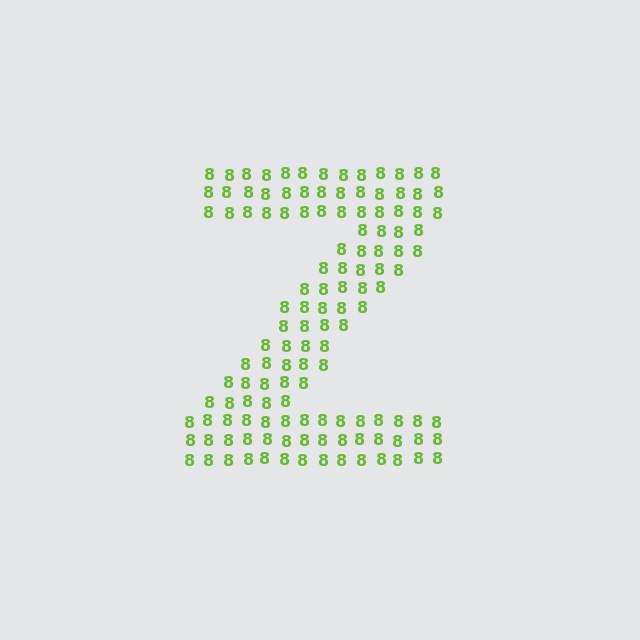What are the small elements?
The small elements are digit 8's.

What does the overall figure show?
The overall figure shows the letter Z.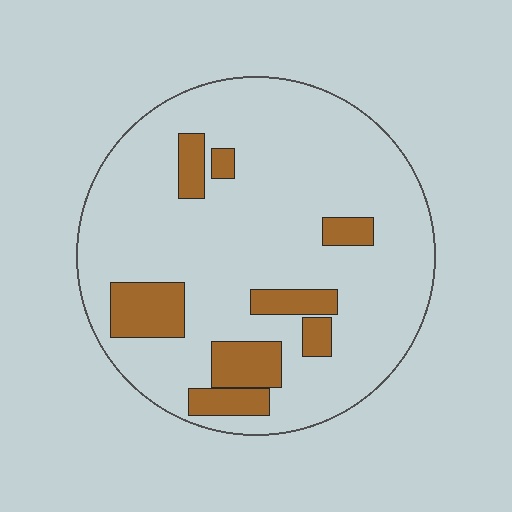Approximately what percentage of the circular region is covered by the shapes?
Approximately 15%.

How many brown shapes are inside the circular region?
8.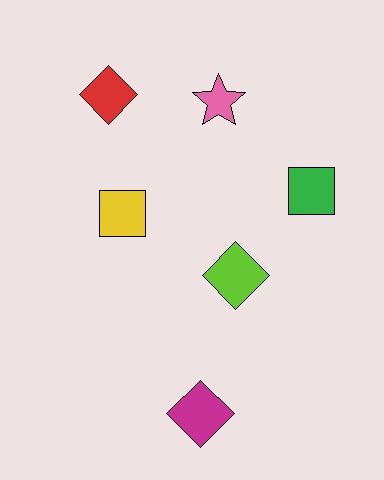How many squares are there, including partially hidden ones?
There are 2 squares.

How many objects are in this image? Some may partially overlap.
There are 6 objects.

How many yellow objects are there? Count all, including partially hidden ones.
There is 1 yellow object.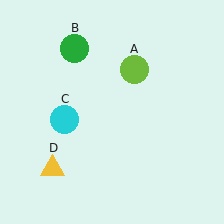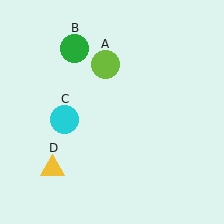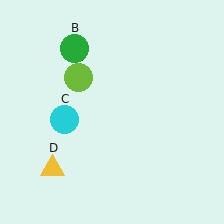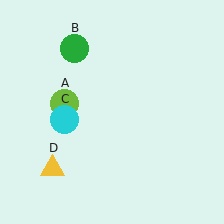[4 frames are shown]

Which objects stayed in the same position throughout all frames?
Green circle (object B) and cyan circle (object C) and yellow triangle (object D) remained stationary.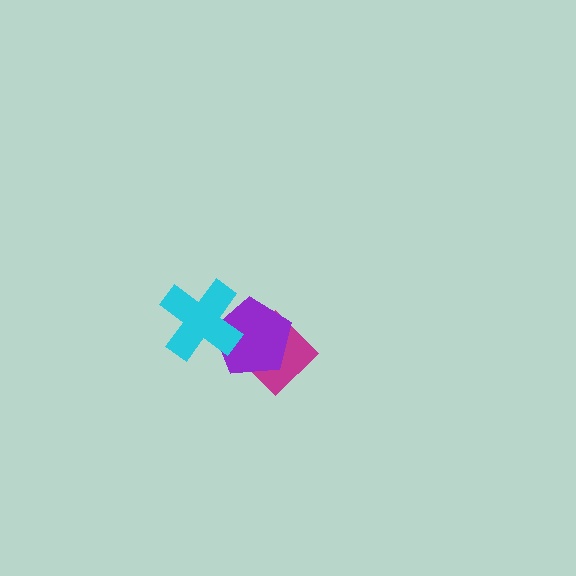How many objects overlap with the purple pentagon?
2 objects overlap with the purple pentagon.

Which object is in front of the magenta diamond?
The purple pentagon is in front of the magenta diamond.